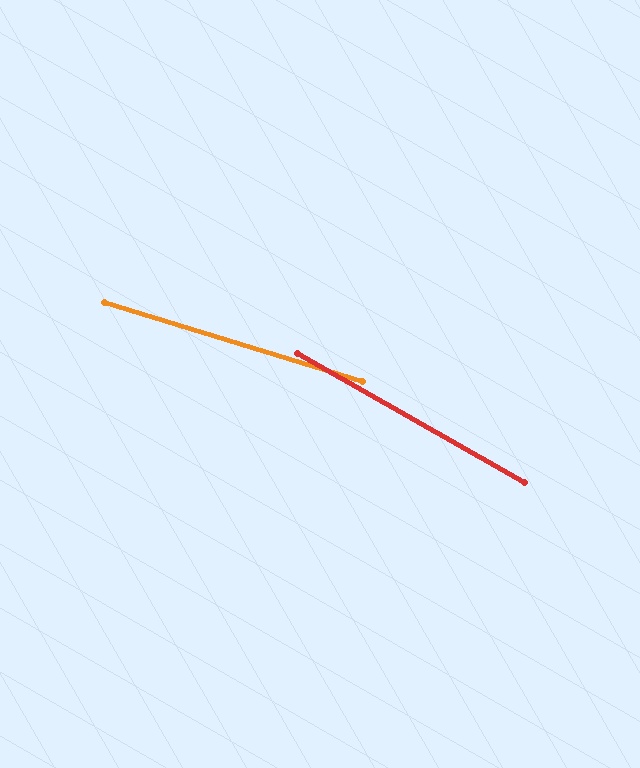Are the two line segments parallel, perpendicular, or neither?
Neither parallel nor perpendicular — they differ by about 13°.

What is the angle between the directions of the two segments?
Approximately 13 degrees.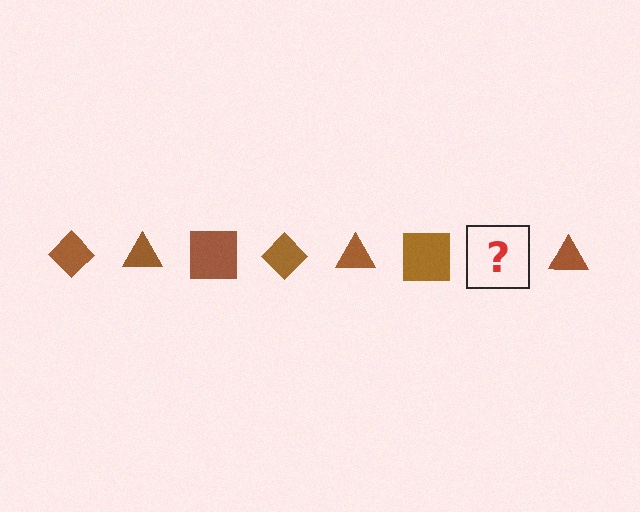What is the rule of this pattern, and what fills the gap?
The rule is that the pattern cycles through diamond, triangle, square shapes in brown. The gap should be filled with a brown diamond.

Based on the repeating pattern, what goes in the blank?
The blank should be a brown diamond.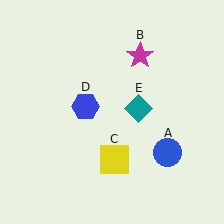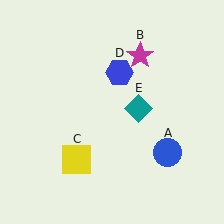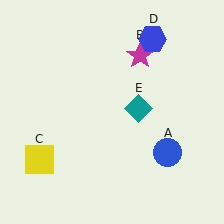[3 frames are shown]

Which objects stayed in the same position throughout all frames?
Blue circle (object A) and magenta star (object B) and teal diamond (object E) remained stationary.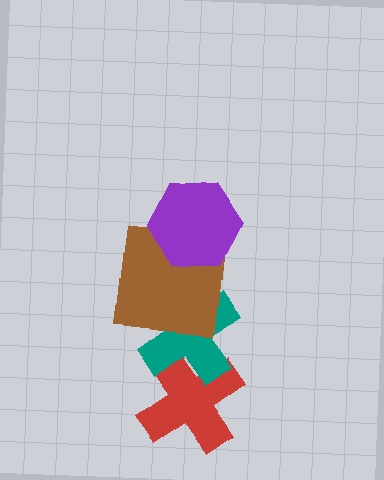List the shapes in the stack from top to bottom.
From top to bottom: the purple hexagon, the brown square, the teal cross, the red cross.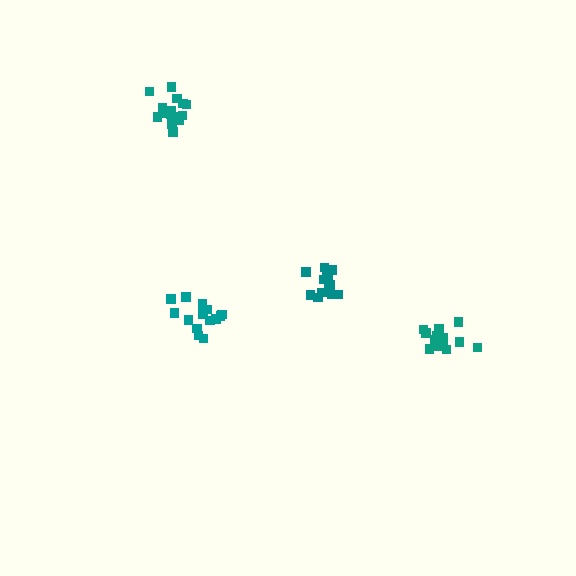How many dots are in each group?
Group 1: 13 dots, Group 2: 14 dots, Group 3: 13 dots, Group 4: 15 dots (55 total).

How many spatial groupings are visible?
There are 4 spatial groupings.